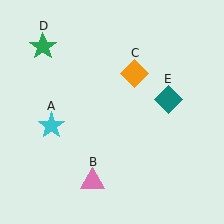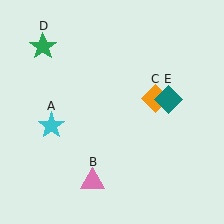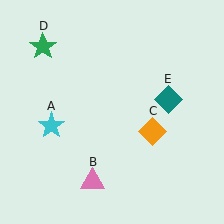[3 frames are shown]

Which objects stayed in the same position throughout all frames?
Cyan star (object A) and pink triangle (object B) and green star (object D) and teal diamond (object E) remained stationary.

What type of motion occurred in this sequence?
The orange diamond (object C) rotated clockwise around the center of the scene.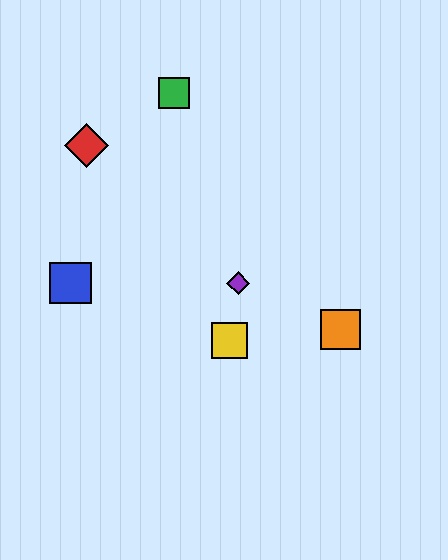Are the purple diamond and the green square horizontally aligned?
No, the purple diamond is at y≈283 and the green square is at y≈93.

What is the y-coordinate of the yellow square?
The yellow square is at y≈340.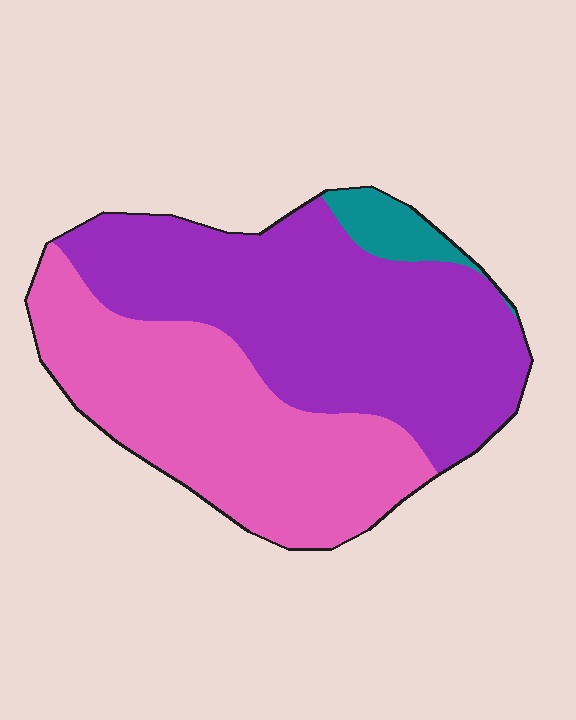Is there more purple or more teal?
Purple.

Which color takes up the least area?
Teal, at roughly 5%.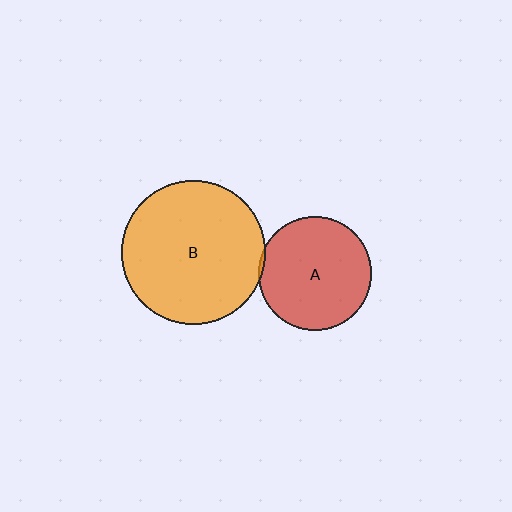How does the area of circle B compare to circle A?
Approximately 1.6 times.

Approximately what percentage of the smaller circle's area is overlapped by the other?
Approximately 5%.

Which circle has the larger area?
Circle B (orange).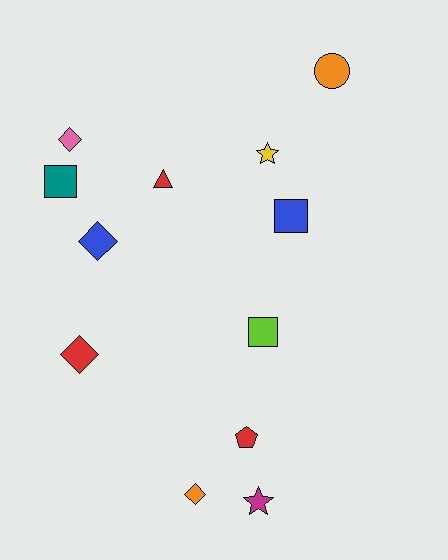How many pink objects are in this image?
There is 1 pink object.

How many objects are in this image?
There are 12 objects.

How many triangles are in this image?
There is 1 triangle.